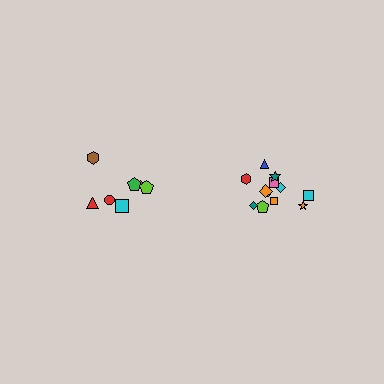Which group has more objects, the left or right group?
The right group.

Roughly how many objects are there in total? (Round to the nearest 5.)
Roughly 20 objects in total.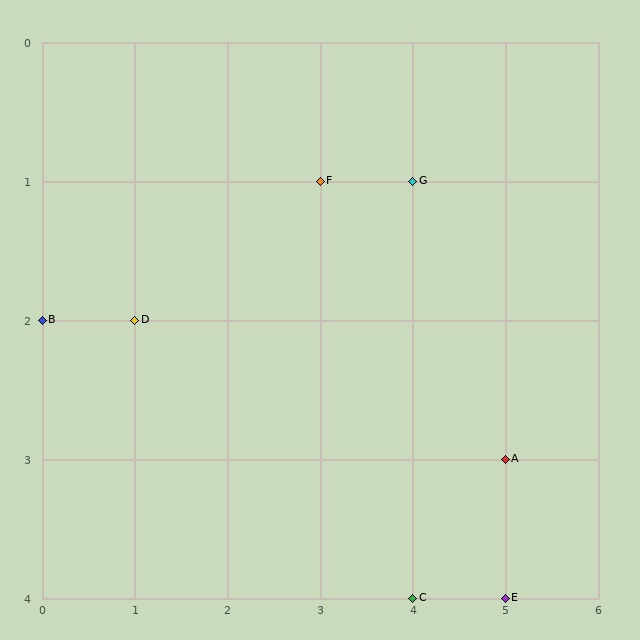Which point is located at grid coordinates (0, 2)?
Point B is at (0, 2).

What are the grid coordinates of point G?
Point G is at grid coordinates (4, 1).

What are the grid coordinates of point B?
Point B is at grid coordinates (0, 2).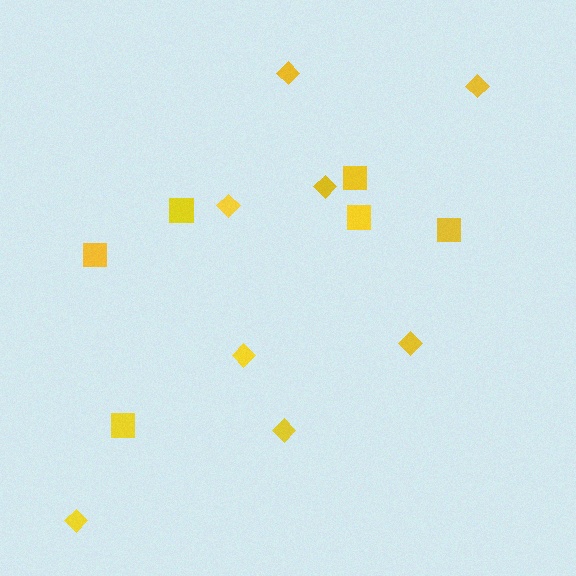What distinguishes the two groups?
There are 2 groups: one group of diamonds (8) and one group of squares (6).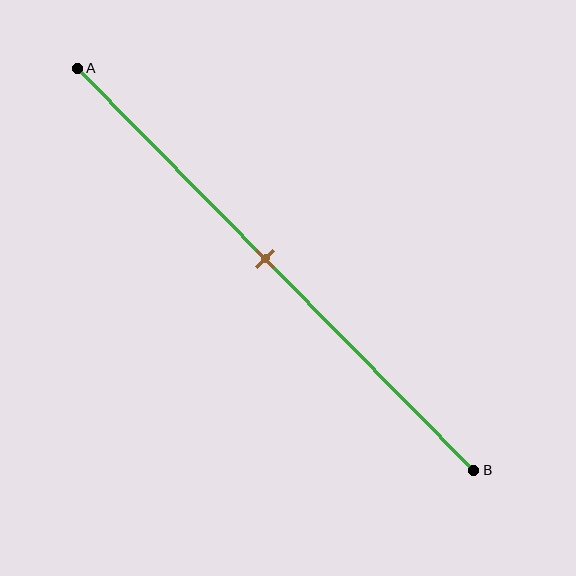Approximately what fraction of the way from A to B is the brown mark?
The brown mark is approximately 45% of the way from A to B.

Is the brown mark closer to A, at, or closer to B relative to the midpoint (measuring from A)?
The brown mark is approximately at the midpoint of segment AB.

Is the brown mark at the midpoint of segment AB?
Yes, the mark is approximately at the midpoint.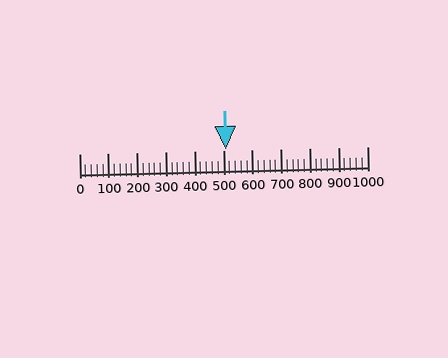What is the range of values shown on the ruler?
The ruler shows values from 0 to 1000.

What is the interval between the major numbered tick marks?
The major tick marks are spaced 100 units apart.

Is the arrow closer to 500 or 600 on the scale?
The arrow is closer to 500.